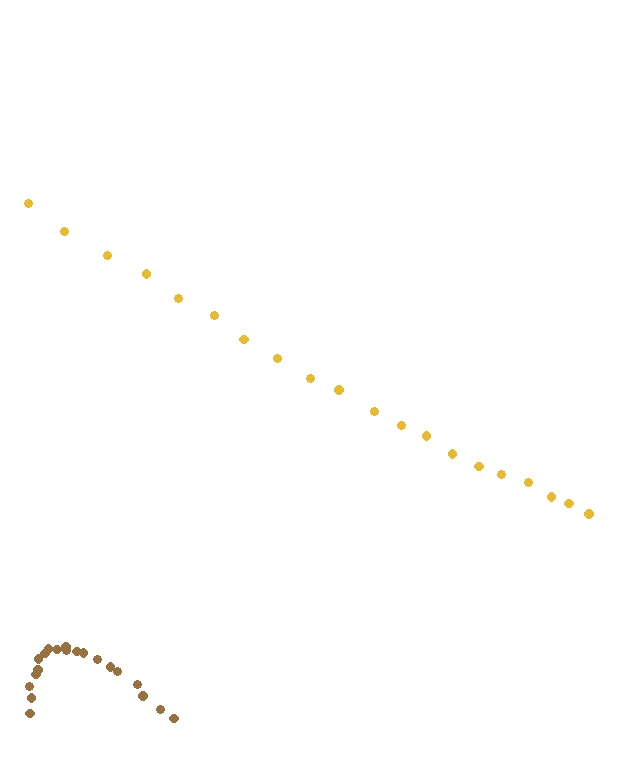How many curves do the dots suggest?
There are 2 distinct paths.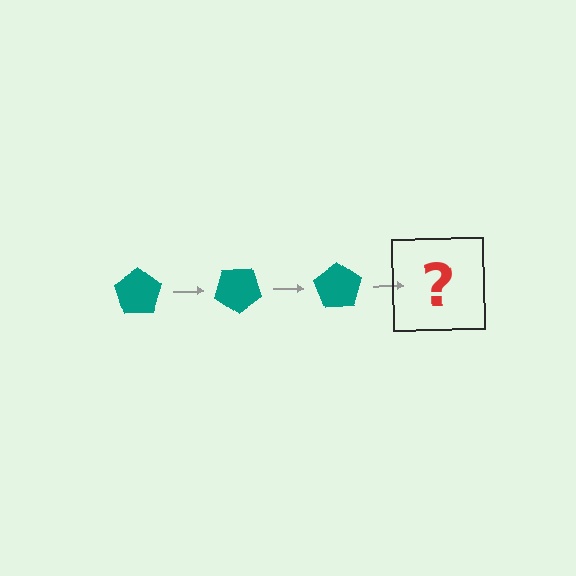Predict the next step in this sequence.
The next step is a teal pentagon rotated 105 degrees.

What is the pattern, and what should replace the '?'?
The pattern is that the pentagon rotates 35 degrees each step. The '?' should be a teal pentagon rotated 105 degrees.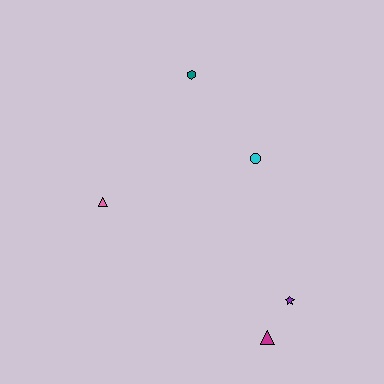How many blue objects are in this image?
There are no blue objects.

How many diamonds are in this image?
There are no diamonds.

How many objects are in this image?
There are 5 objects.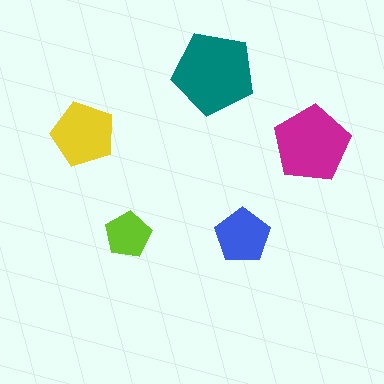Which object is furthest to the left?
The yellow pentagon is leftmost.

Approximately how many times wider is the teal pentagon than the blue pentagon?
About 1.5 times wider.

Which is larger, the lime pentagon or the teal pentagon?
The teal one.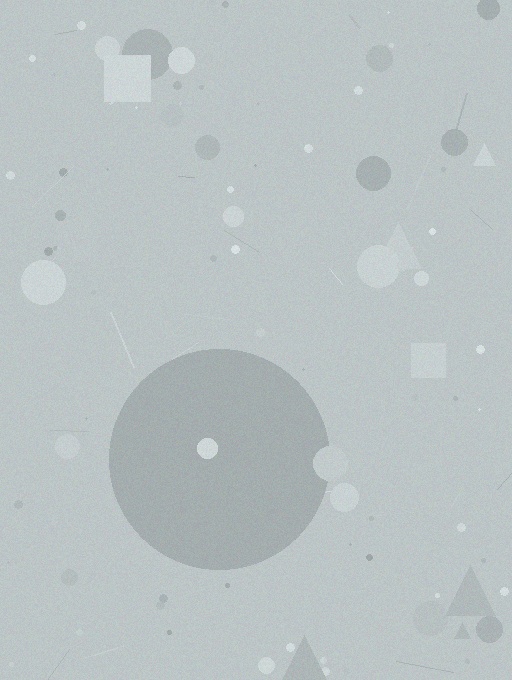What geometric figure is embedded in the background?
A circle is embedded in the background.